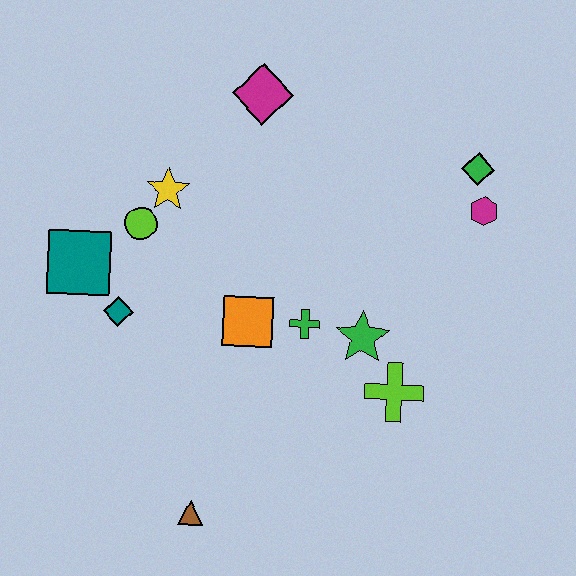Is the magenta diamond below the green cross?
No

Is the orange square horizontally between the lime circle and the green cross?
Yes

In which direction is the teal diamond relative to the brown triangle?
The teal diamond is above the brown triangle.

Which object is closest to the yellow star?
The lime circle is closest to the yellow star.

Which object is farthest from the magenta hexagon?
The brown triangle is farthest from the magenta hexagon.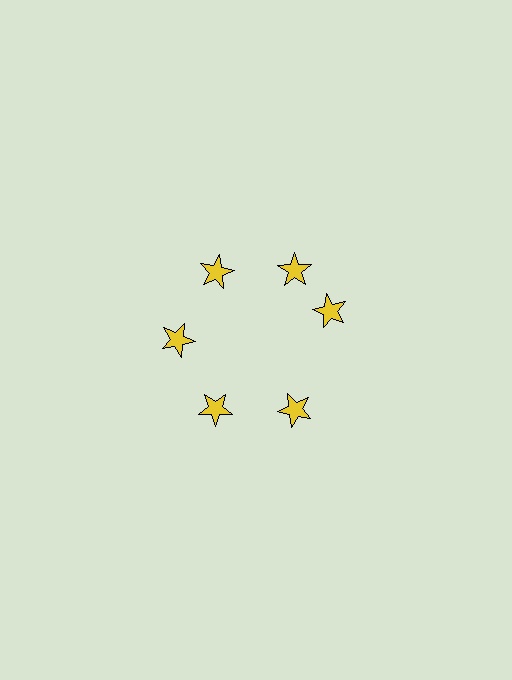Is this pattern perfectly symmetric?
No. The 6 yellow stars are arranged in a ring, but one element near the 3 o'clock position is rotated out of alignment along the ring, breaking the 6-fold rotational symmetry.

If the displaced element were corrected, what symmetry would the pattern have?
It would have 6-fold rotational symmetry — the pattern would map onto itself every 60 degrees.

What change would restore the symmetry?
The symmetry would be restored by rotating it back into even spacing with its neighbors so that all 6 stars sit at equal angles and equal distance from the center.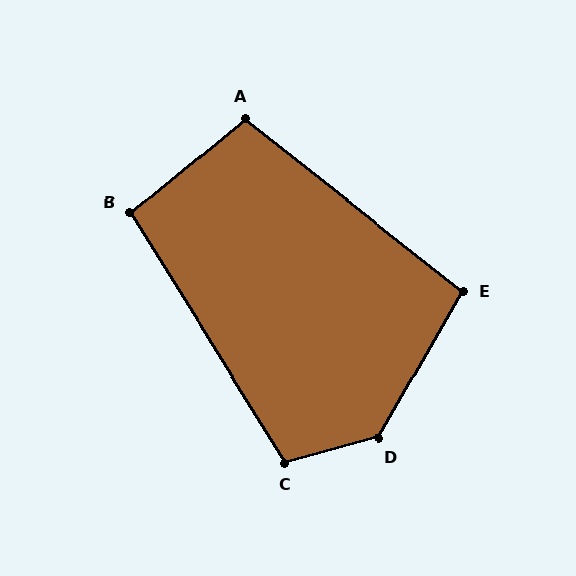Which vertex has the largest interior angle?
D, at approximately 135 degrees.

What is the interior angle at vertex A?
Approximately 102 degrees (obtuse).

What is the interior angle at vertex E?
Approximately 98 degrees (obtuse).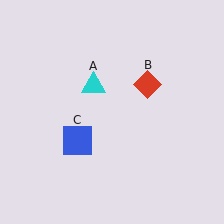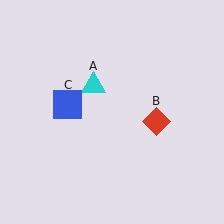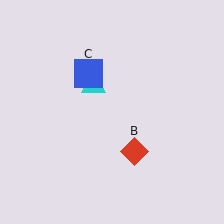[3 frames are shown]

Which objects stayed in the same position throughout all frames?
Cyan triangle (object A) remained stationary.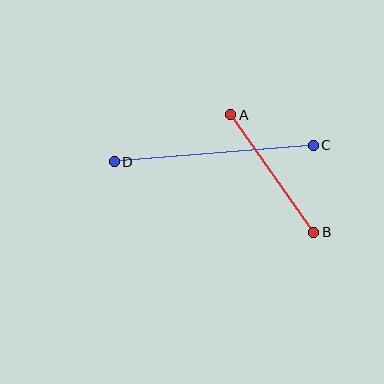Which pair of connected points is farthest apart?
Points C and D are farthest apart.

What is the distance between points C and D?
The distance is approximately 200 pixels.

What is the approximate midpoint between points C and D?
The midpoint is at approximately (214, 154) pixels.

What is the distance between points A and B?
The distance is approximately 144 pixels.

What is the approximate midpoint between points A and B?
The midpoint is at approximately (272, 173) pixels.